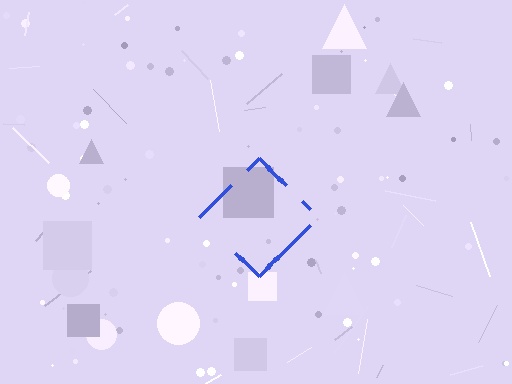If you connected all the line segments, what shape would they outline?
They would outline a diamond.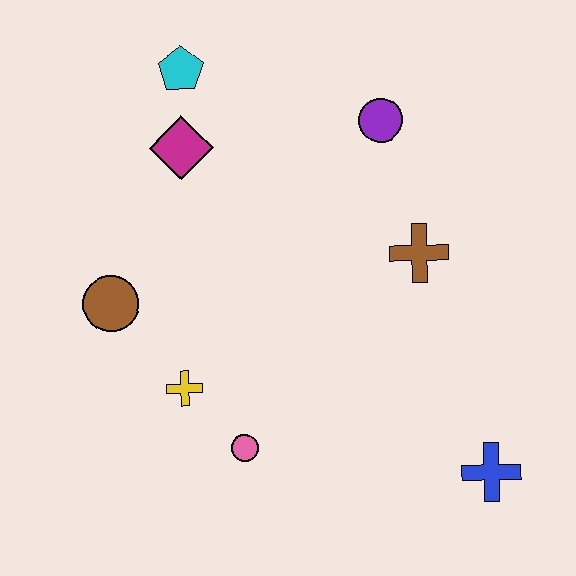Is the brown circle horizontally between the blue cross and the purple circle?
No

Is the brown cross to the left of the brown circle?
No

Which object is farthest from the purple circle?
The blue cross is farthest from the purple circle.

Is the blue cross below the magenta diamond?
Yes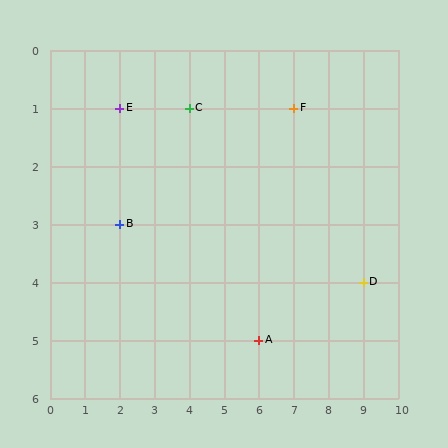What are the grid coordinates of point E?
Point E is at grid coordinates (2, 1).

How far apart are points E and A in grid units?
Points E and A are 4 columns and 4 rows apart (about 5.7 grid units diagonally).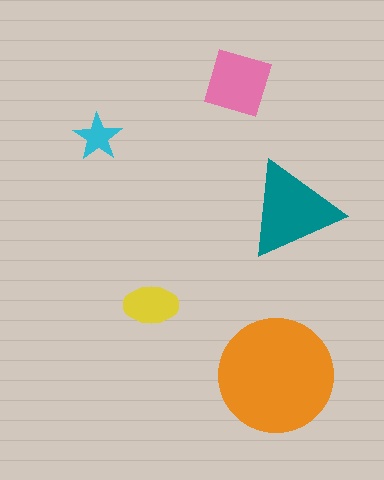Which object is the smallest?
The cyan star.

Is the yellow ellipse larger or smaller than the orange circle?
Smaller.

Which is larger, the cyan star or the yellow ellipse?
The yellow ellipse.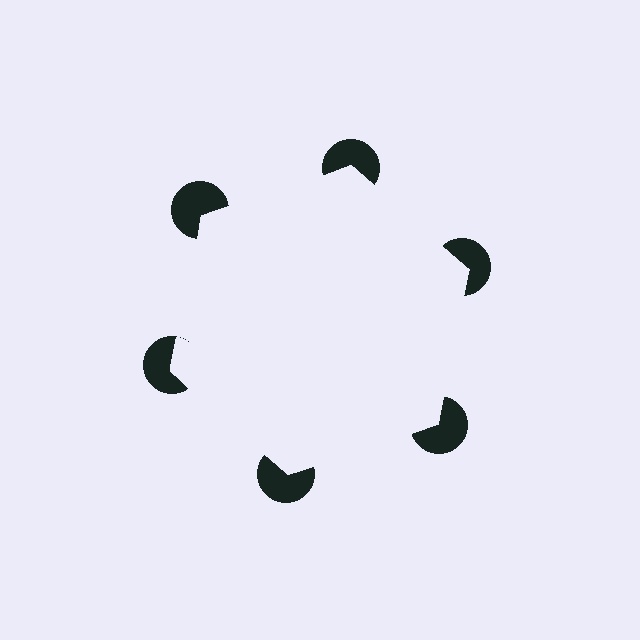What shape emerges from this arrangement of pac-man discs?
An illusory hexagon — its edges are inferred from the aligned wedge cuts in the pac-man discs, not physically drawn.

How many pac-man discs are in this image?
There are 6 — one at each vertex of the illusory hexagon.